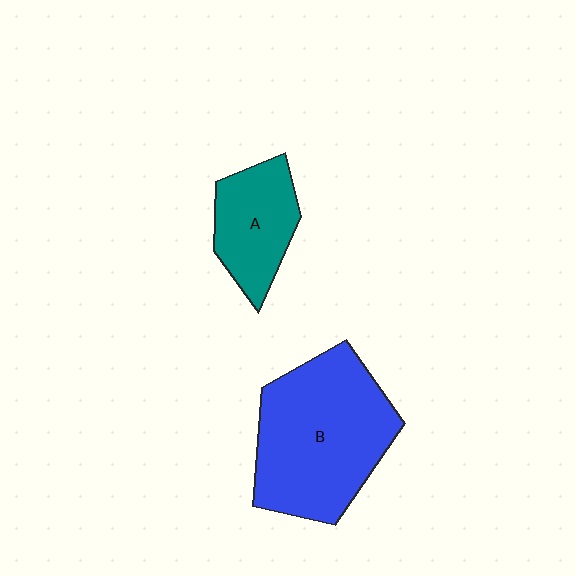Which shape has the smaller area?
Shape A (teal).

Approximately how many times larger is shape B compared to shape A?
Approximately 2.0 times.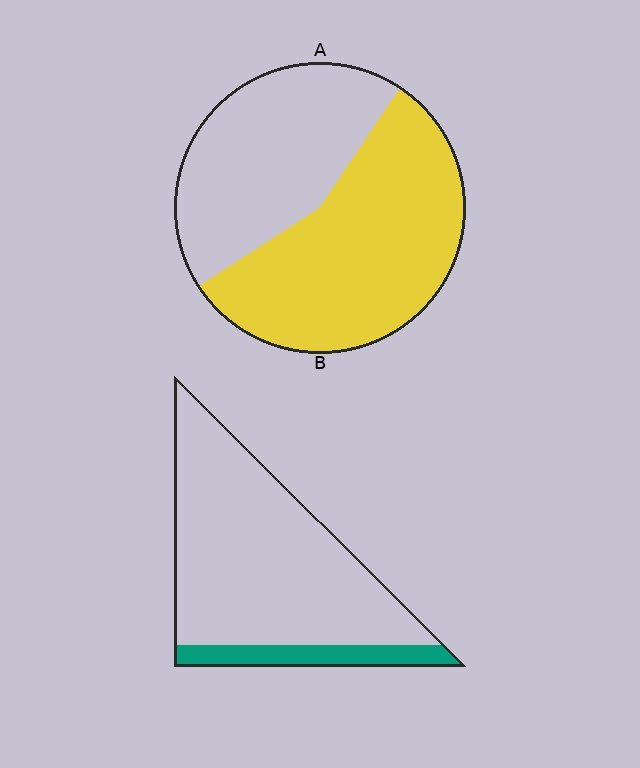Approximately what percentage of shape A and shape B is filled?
A is approximately 55% and B is approximately 15%.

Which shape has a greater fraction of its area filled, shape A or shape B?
Shape A.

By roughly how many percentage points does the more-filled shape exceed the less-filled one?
By roughly 40 percentage points (A over B).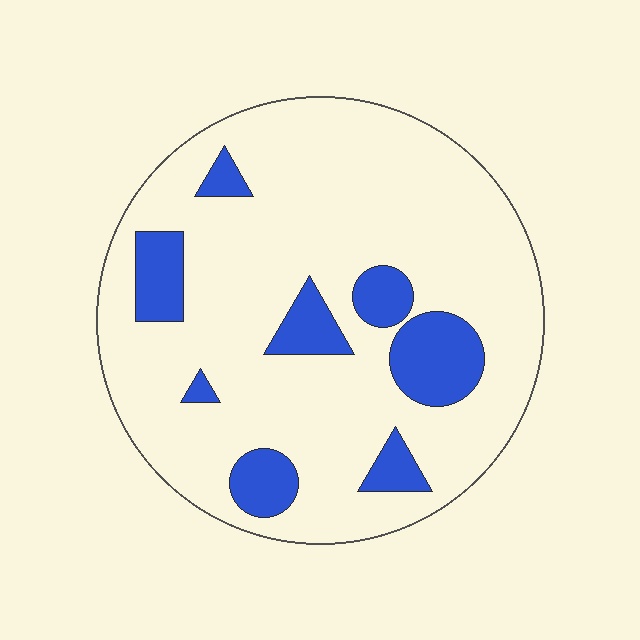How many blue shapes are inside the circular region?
8.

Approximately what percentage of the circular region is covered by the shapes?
Approximately 15%.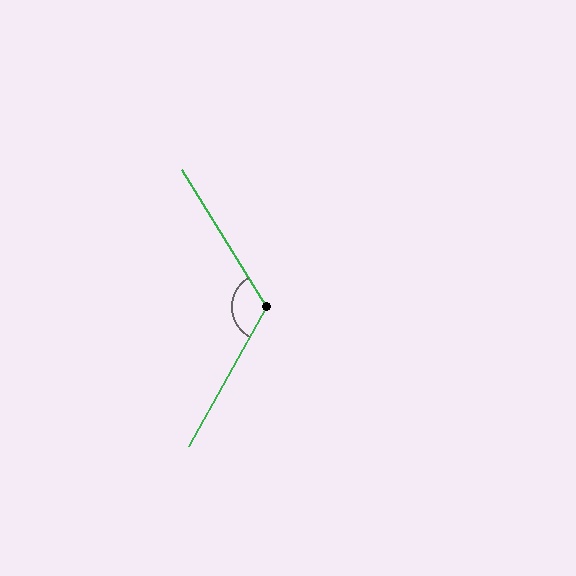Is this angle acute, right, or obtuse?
It is obtuse.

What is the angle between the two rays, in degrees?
Approximately 120 degrees.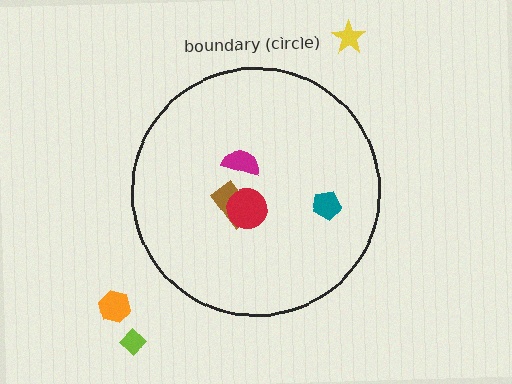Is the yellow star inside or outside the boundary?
Outside.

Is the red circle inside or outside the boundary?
Inside.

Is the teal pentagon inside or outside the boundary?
Inside.